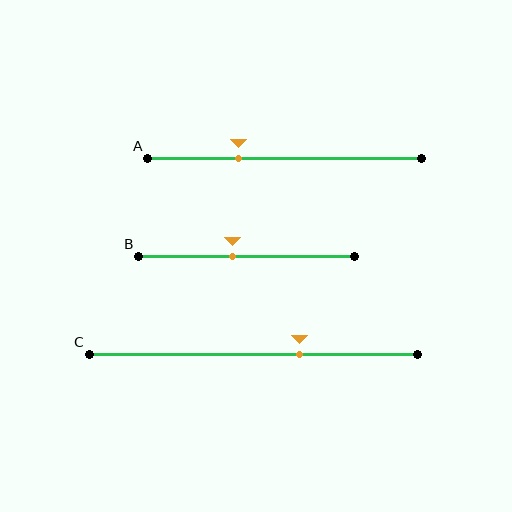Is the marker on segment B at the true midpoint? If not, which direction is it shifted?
No, the marker on segment B is shifted to the left by about 7% of the segment length.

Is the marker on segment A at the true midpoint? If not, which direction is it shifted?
No, the marker on segment A is shifted to the left by about 17% of the segment length.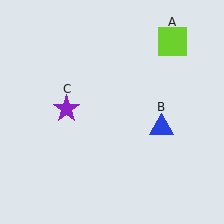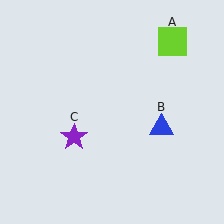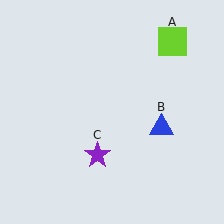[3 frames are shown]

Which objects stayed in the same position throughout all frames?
Lime square (object A) and blue triangle (object B) remained stationary.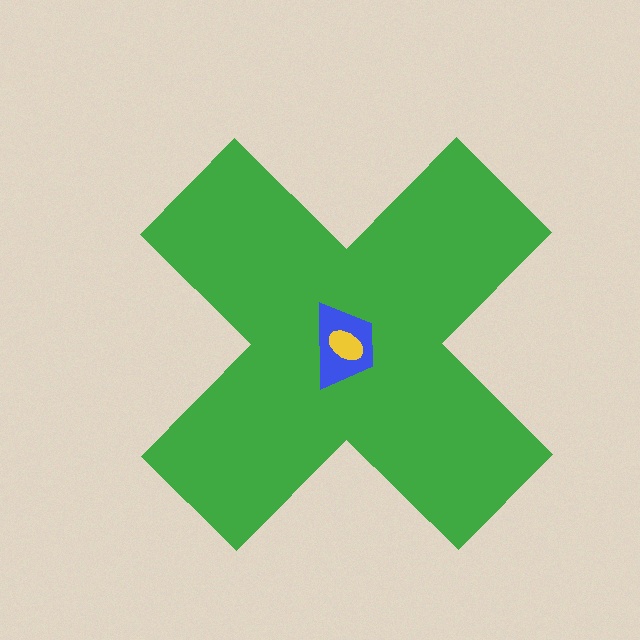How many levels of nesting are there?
3.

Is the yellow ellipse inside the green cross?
Yes.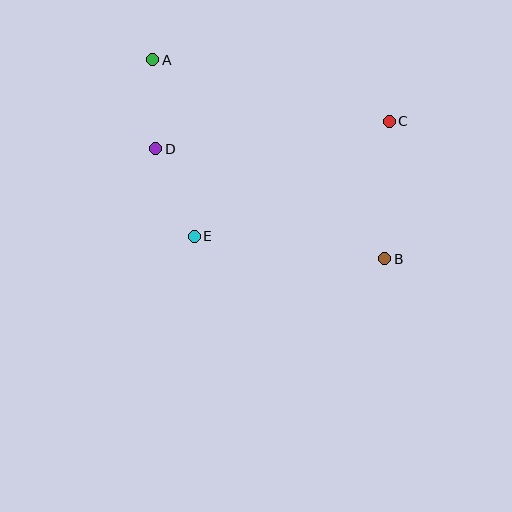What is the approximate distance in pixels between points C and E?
The distance between C and E is approximately 226 pixels.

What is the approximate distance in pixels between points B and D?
The distance between B and D is approximately 254 pixels.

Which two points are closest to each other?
Points A and D are closest to each other.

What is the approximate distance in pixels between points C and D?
The distance between C and D is approximately 235 pixels.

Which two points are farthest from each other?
Points A and B are farthest from each other.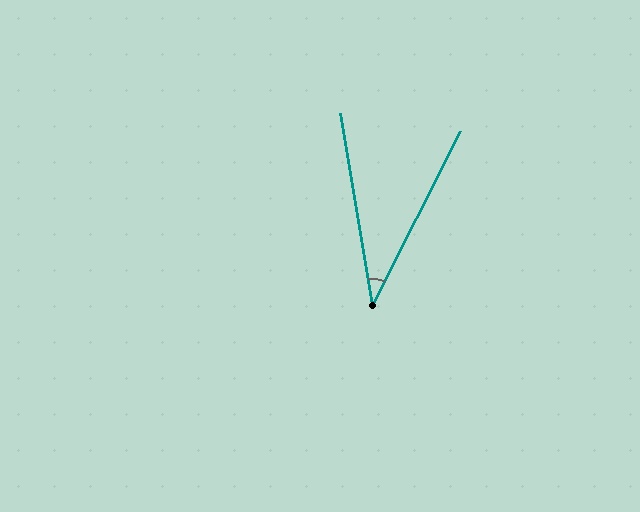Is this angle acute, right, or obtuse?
It is acute.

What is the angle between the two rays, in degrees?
Approximately 36 degrees.